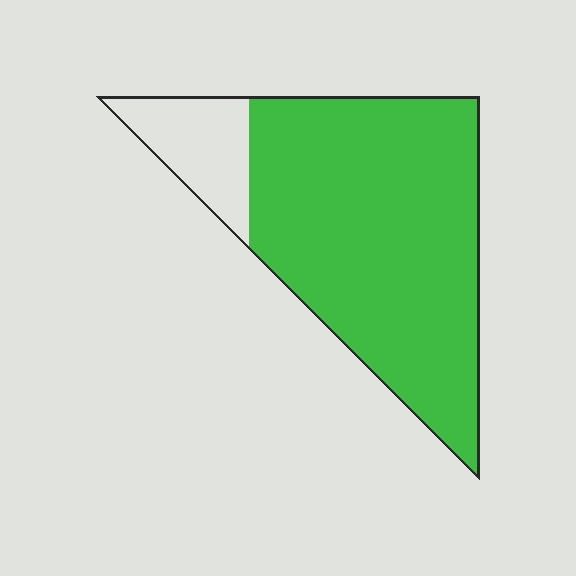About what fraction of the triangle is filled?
About five sixths (5/6).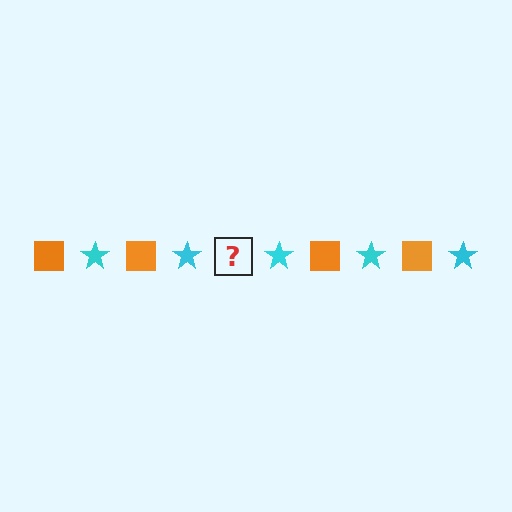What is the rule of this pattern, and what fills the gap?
The rule is that the pattern alternates between orange square and cyan star. The gap should be filled with an orange square.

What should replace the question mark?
The question mark should be replaced with an orange square.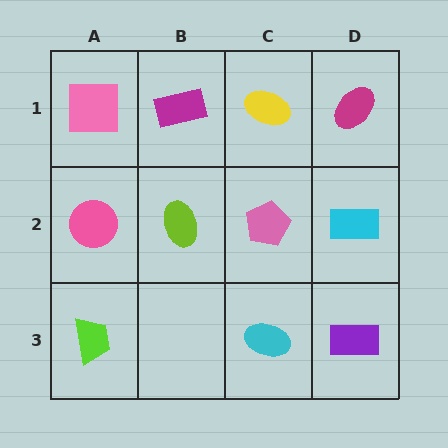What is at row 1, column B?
A magenta rectangle.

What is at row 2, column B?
A lime ellipse.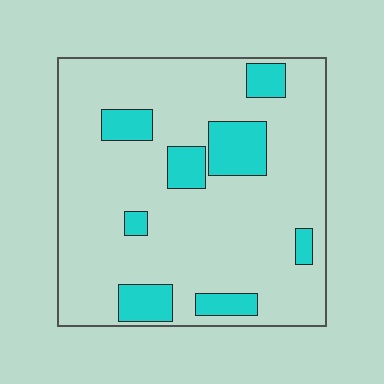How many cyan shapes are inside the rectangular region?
8.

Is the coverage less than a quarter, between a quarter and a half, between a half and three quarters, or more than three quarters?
Less than a quarter.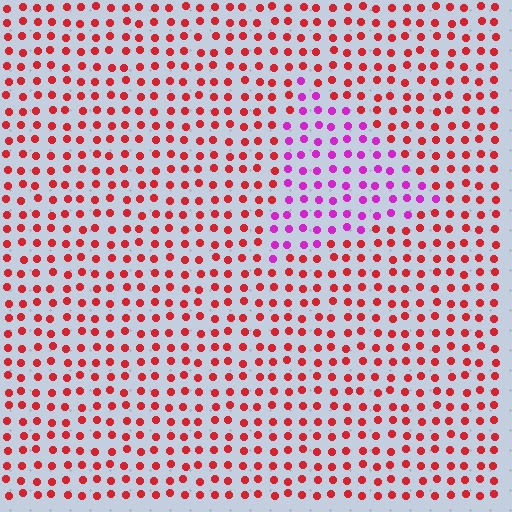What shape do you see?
I see a triangle.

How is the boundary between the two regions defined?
The boundary is defined purely by a slight shift in hue (about 53 degrees). Spacing, size, and orientation are identical on both sides.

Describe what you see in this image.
The image is filled with small red elements in a uniform arrangement. A triangle-shaped region is visible where the elements are tinted to a slightly different hue, forming a subtle color boundary.